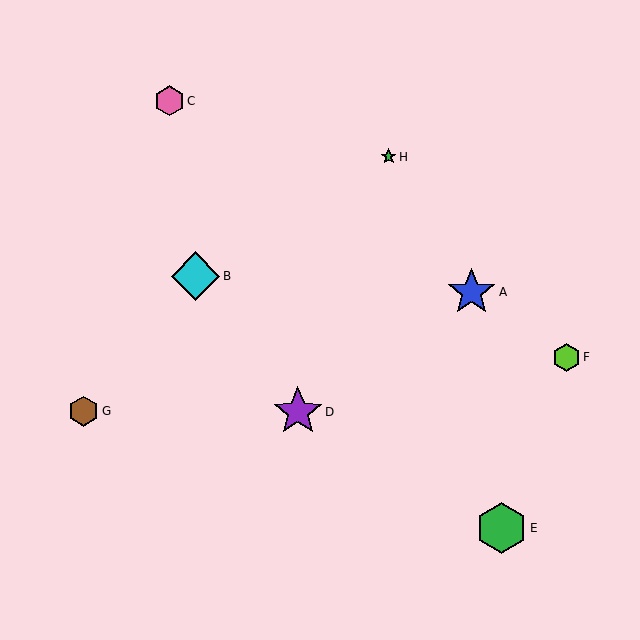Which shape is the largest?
The green hexagon (labeled E) is the largest.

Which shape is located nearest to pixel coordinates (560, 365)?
The lime hexagon (labeled F) at (567, 357) is nearest to that location.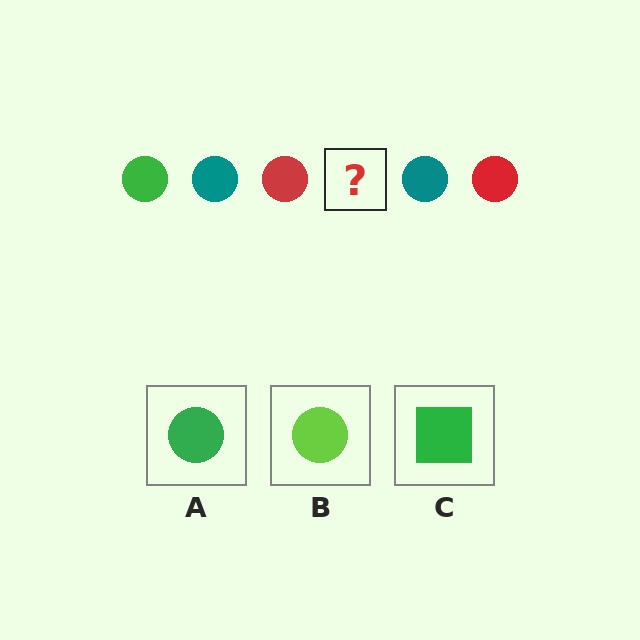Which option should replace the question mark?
Option A.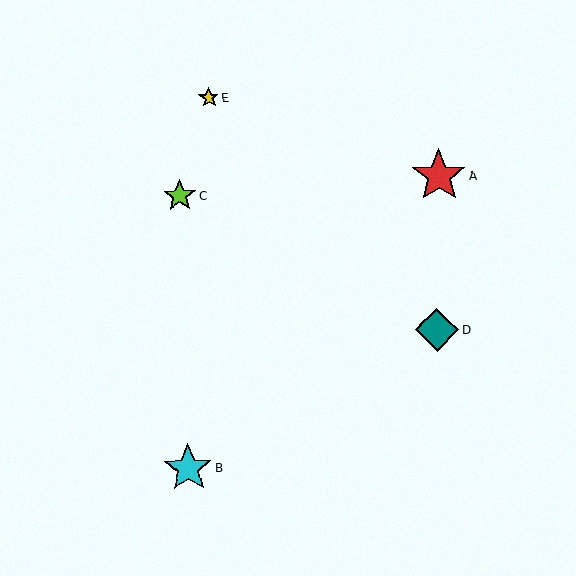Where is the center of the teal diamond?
The center of the teal diamond is at (437, 330).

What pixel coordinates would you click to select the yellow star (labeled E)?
Click at (209, 98) to select the yellow star E.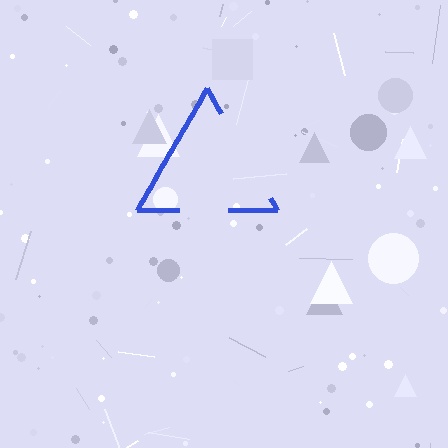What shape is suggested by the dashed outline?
The dashed outline suggests a triangle.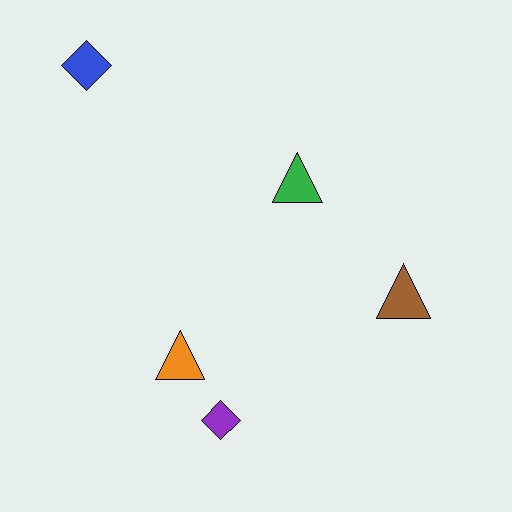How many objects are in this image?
There are 5 objects.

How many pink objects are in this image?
There are no pink objects.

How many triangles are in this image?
There are 3 triangles.